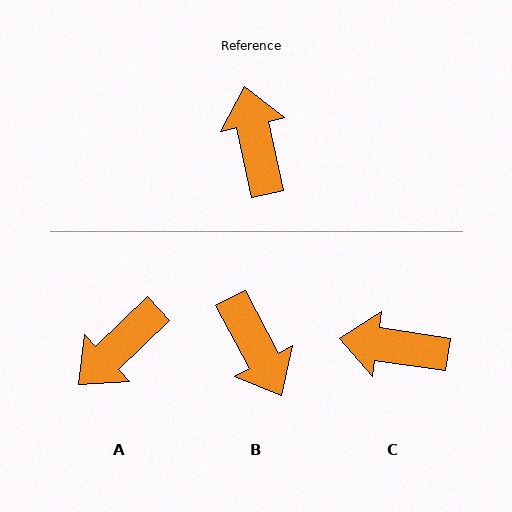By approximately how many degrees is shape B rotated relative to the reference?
Approximately 164 degrees clockwise.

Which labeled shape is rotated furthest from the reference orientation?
B, about 164 degrees away.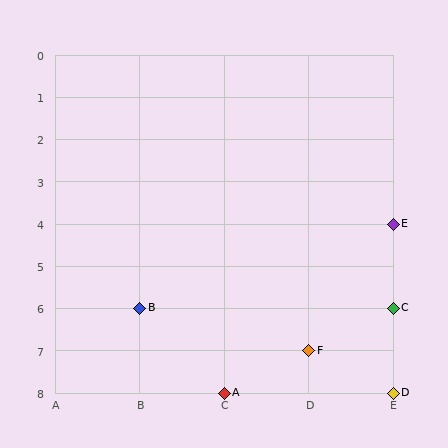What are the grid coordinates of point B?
Point B is at grid coordinates (B, 6).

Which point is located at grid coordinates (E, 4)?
Point E is at (E, 4).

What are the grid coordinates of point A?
Point A is at grid coordinates (C, 8).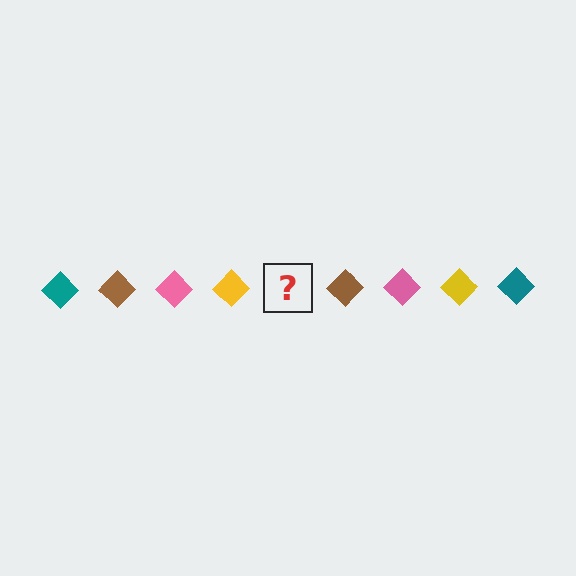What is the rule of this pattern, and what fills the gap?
The rule is that the pattern cycles through teal, brown, pink, yellow diamonds. The gap should be filled with a teal diamond.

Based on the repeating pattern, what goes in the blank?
The blank should be a teal diamond.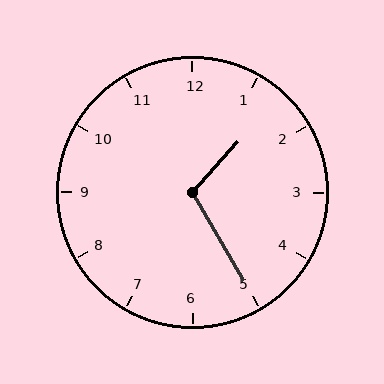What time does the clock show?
1:25.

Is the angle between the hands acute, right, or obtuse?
It is obtuse.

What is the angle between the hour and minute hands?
Approximately 108 degrees.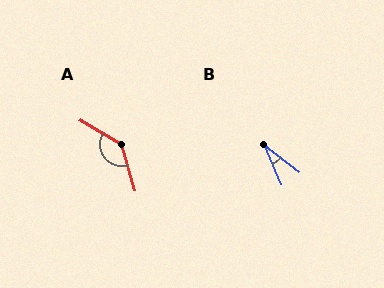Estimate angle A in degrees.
Approximately 137 degrees.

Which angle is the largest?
A, at approximately 137 degrees.